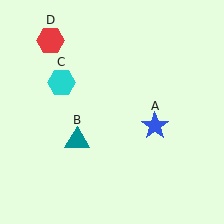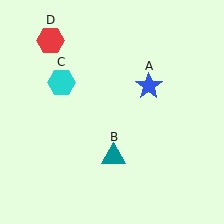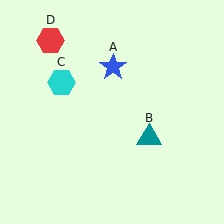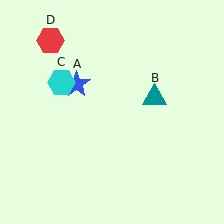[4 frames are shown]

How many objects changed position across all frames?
2 objects changed position: blue star (object A), teal triangle (object B).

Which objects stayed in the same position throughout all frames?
Cyan hexagon (object C) and red hexagon (object D) remained stationary.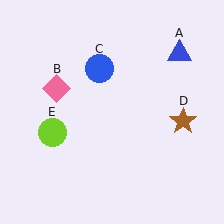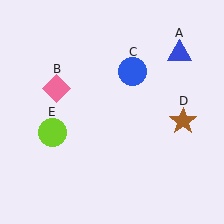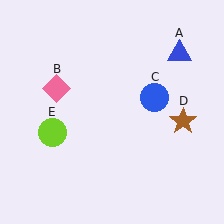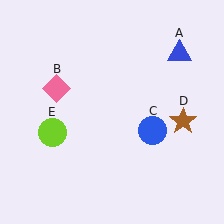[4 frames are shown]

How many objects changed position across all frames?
1 object changed position: blue circle (object C).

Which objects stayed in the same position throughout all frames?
Blue triangle (object A) and pink diamond (object B) and brown star (object D) and lime circle (object E) remained stationary.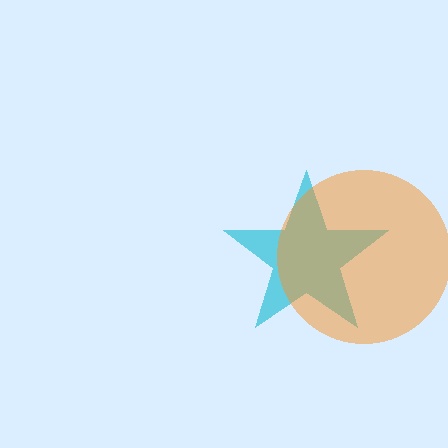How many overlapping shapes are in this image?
There are 2 overlapping shapes in the image.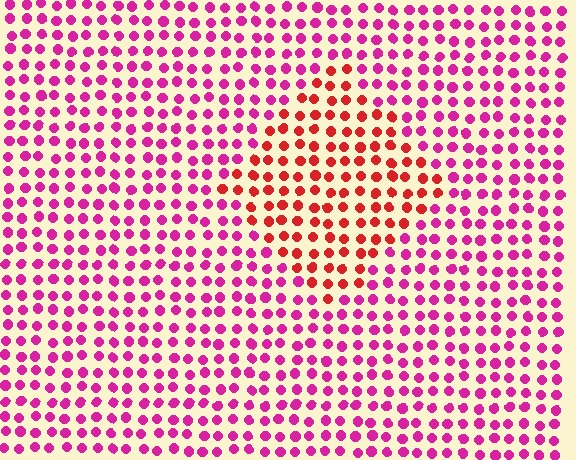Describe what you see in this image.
The image is filled with small magenta elements in a uniform arrangement. A diamond-shaped region is visible where the elements are tinted to a slightly different hue, forming a subtle color boundary.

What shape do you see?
I see a diamond.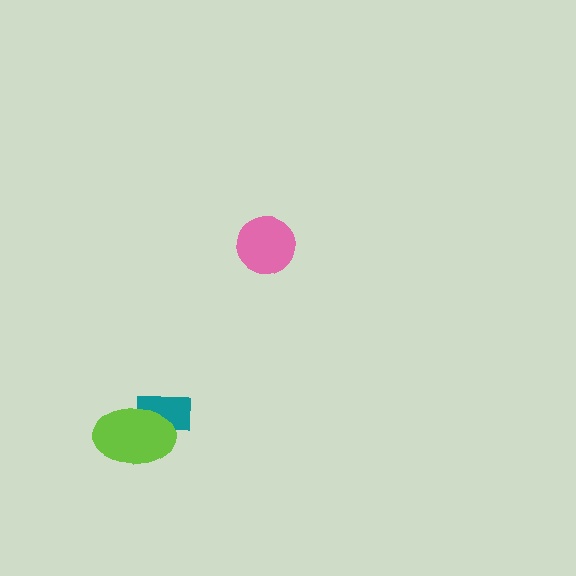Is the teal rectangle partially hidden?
Yes, it is partially covered by another shape.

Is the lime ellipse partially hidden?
No, no other shape covers it.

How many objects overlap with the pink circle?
0 objects overlap with the pink circle.